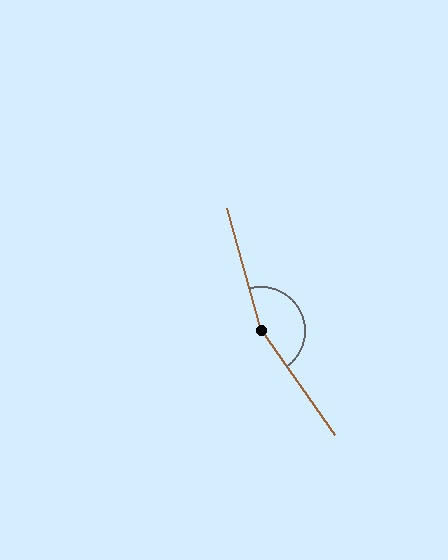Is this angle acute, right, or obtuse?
It is obtuse.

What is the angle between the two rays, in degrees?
Approximately 160 degrees.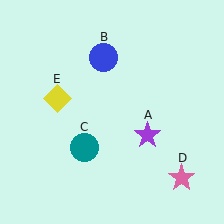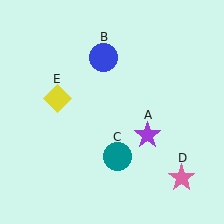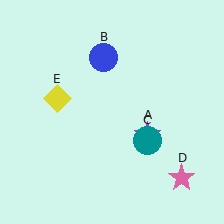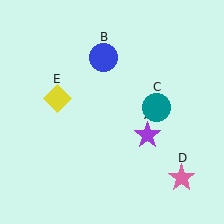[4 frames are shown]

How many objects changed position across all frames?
1 object changed position: teal circle (object C).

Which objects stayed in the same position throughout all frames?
Purple star (object A) and blue circle (object B) and pink star (object D) and yellow diamond (object E) remained stationary.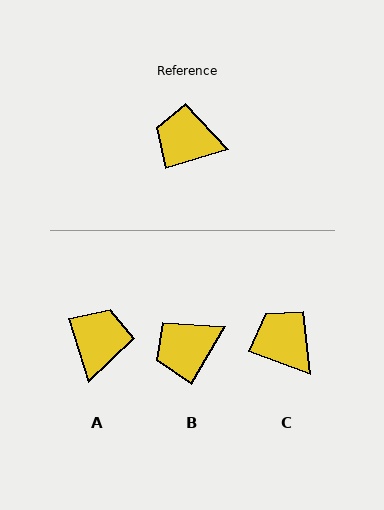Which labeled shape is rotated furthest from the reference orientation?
A, about 90 degrees away.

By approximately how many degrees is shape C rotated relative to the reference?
Approximately 37 degrees clockwise.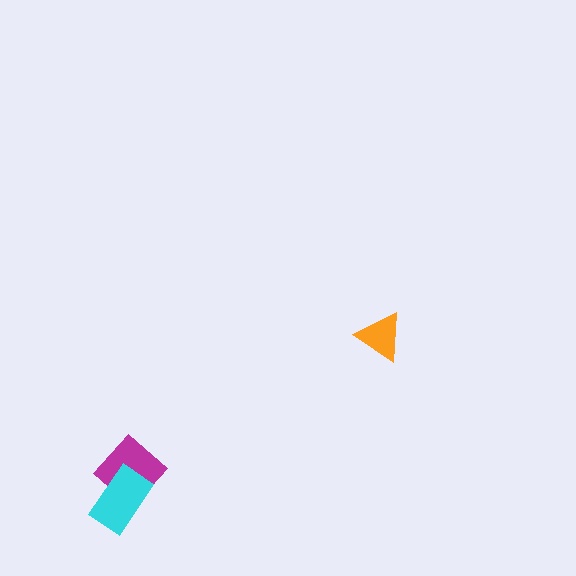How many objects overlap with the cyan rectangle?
1 object overlaps with the cyan rectangle.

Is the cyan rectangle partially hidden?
No, no other shape covers it.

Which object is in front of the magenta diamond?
The cyan rectangle is in front of the magenta diamond.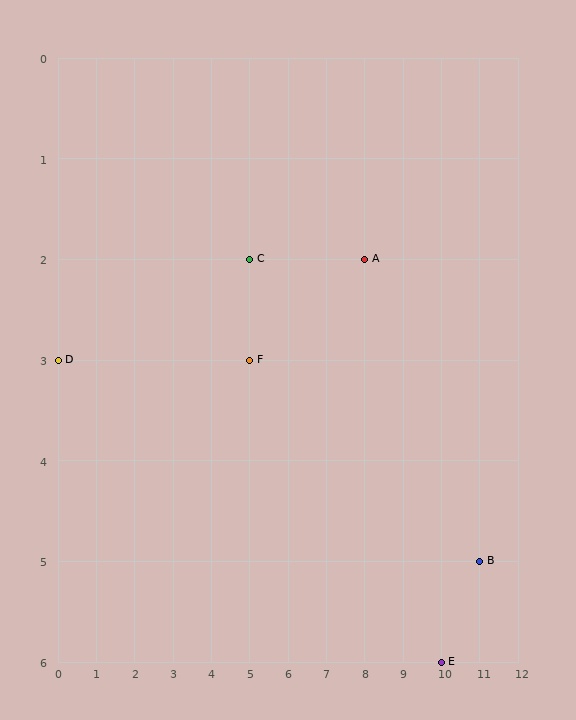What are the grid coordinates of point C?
Point C is at grid coordinates (5, 2).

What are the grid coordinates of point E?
Point E is at grid coordinates (10, 6).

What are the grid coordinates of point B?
Point B is at grid coordinates (11, 5).